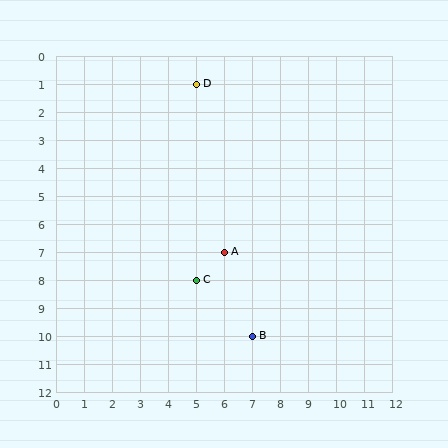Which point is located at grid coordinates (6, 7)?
Point A is at (6, 7).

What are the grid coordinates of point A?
Point A is at grid coordinates (6, 7).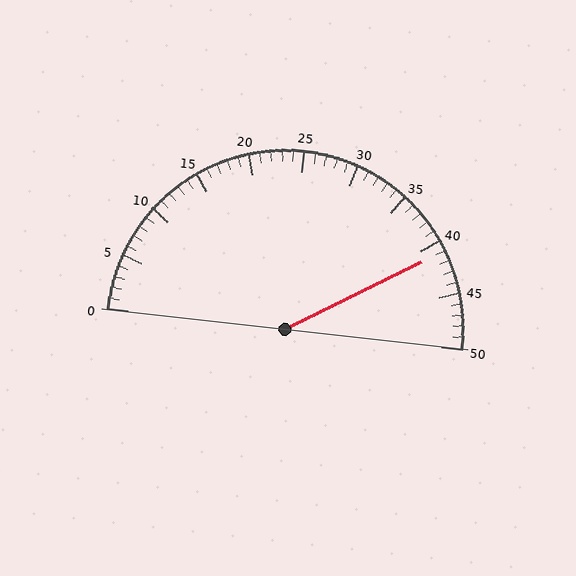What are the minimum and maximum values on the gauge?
The gauge ranges from 0 to 50.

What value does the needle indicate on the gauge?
The needle indicates approximately 41.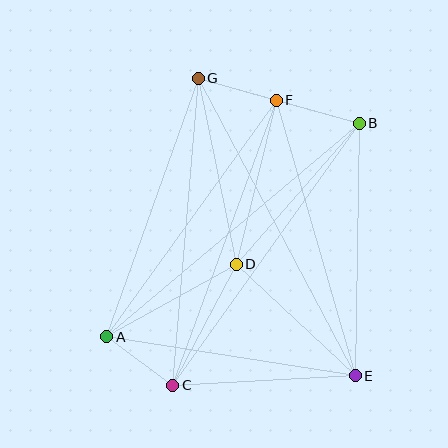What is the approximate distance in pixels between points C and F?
The distance between C and F is approximately 303 pixels.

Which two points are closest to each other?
Points F and G are closest to each other.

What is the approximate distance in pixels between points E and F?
The distance between E and F is approximately 287 pixels.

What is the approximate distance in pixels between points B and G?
The distance between B and G is approximately 167 pixels.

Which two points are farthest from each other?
Points E and G are farthest from each other.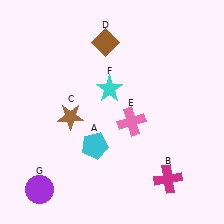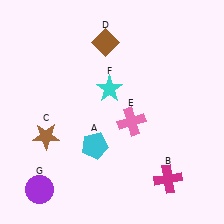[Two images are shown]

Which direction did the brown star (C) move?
The brown star (C) moved left.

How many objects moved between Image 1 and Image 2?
1 object moved between the two images.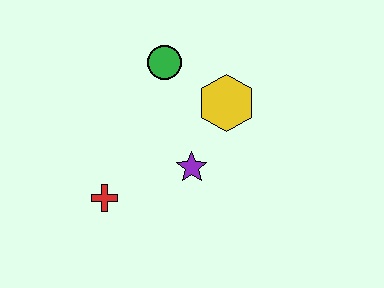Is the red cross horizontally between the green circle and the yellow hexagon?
No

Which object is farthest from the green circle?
The red cross is farthest from the green circle.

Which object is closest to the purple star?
The yellow hexagon is closest to the purple star.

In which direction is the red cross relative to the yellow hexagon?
The red cross is to the left of the yellow hexagon.